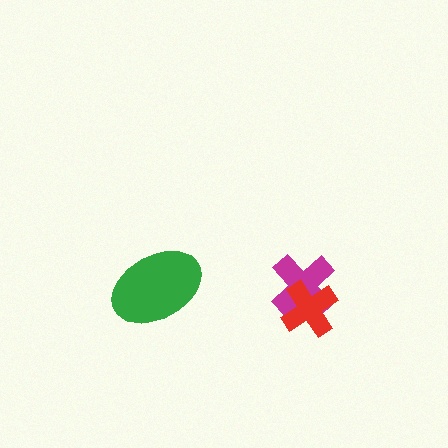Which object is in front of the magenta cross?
The red cross is in front of the magenta cross.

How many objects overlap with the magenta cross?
1 object overlaps with the magenta cross.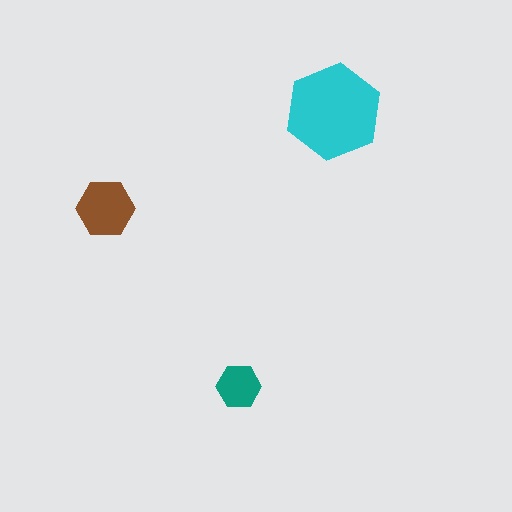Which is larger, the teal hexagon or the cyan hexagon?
The cyan one.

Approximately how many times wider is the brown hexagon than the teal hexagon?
About 1.5 times wider.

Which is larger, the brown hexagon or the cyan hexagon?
The cyan one.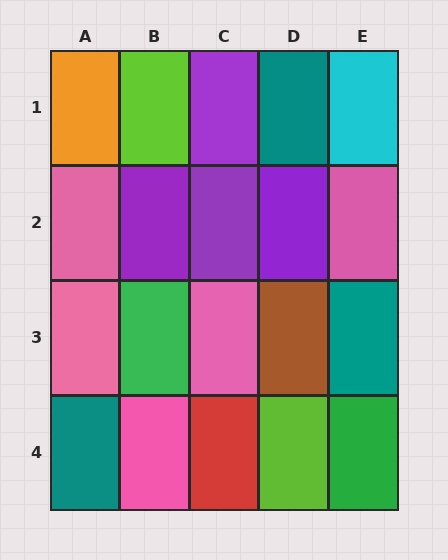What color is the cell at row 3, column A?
Pink.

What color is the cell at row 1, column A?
Orange.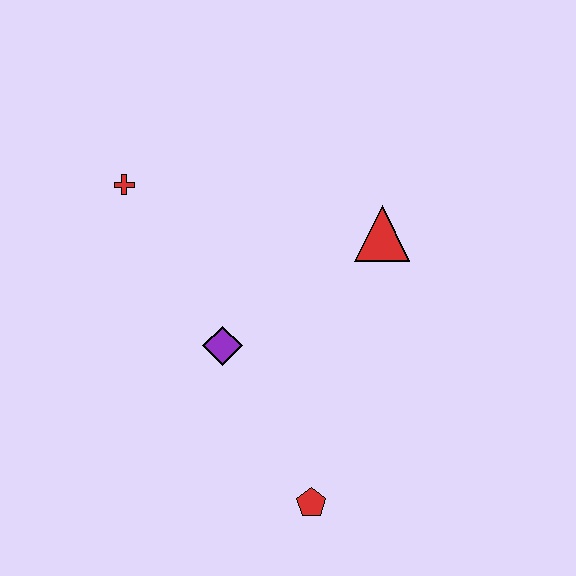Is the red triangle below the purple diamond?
No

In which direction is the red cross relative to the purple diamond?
The red cross is above the purple diamond.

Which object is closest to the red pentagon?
The purple diamond is closest to the red pentagon.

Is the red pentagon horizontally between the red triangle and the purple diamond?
Yes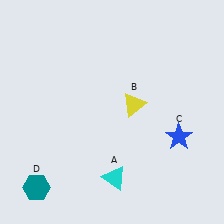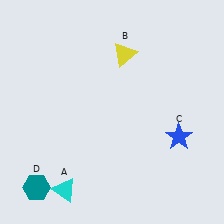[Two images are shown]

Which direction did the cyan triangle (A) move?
The cyan triangle (A) moved left.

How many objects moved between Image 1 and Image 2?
2 objects moved between the two images.